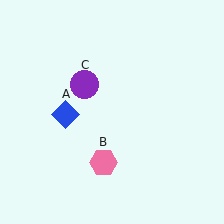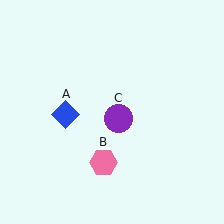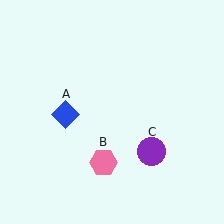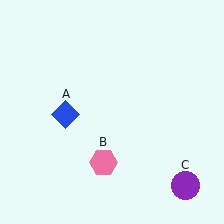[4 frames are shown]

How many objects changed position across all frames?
1 object changed position: purple circle (object C).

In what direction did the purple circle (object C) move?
The purple circle (object C) moved down and to the right.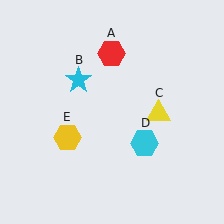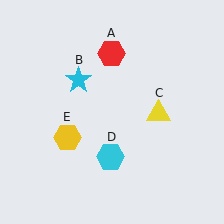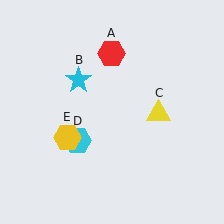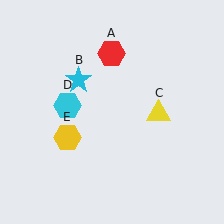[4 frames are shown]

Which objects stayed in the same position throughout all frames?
Red hexagon (object A) and cyan star (object B) and yellow triangle (object C) and yellow hexagon (object E) remained stationary.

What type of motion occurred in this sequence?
The cyan hexagon (object D) rotated clockwise around the center of the scene.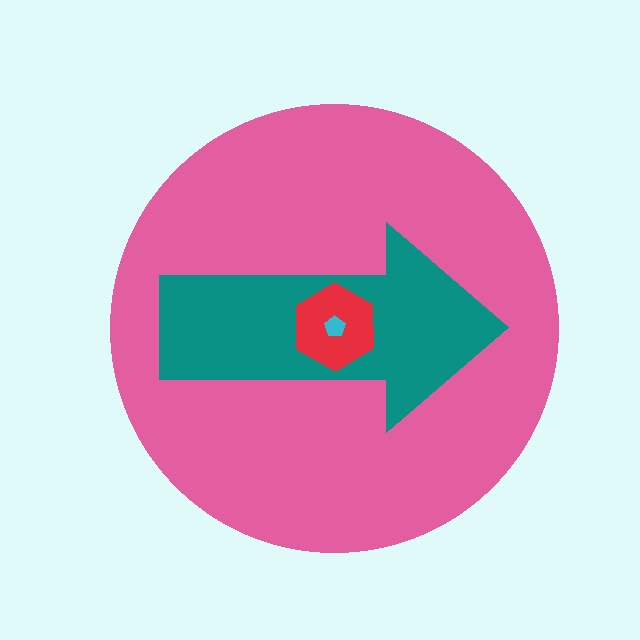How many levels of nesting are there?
4.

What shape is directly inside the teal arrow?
The red hexagon.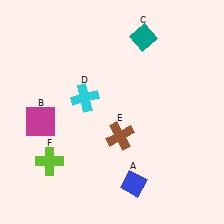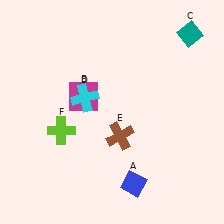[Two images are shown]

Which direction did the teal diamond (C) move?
The teal diamond (C) moved right.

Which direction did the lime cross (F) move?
The lime cross (F) moved up.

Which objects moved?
The objects that moved are: the magenta square (B), the teal diamond (C), the lime cross (F).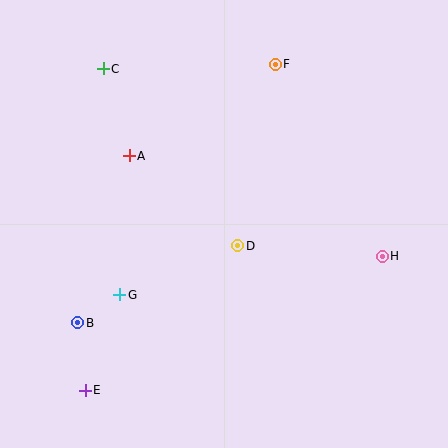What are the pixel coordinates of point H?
Point H is at (382, 256).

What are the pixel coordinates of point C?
Point C is at (103, 69).